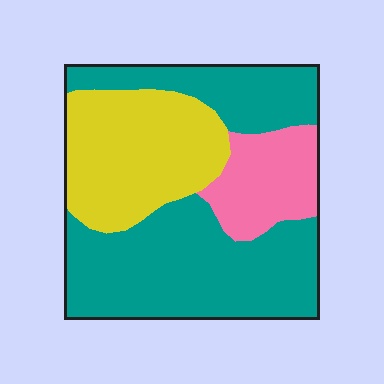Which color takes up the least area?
Pink, at roughly 15%.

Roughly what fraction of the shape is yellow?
Yellow covers roughly 30% of the shape.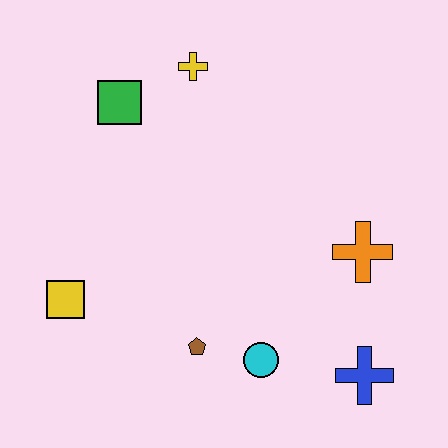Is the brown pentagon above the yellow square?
No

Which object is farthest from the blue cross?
The green square is farthest from the blue cross.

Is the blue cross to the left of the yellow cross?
No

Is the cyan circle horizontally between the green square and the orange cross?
Yes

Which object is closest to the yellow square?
The brown pentagon is closest to the yellow square.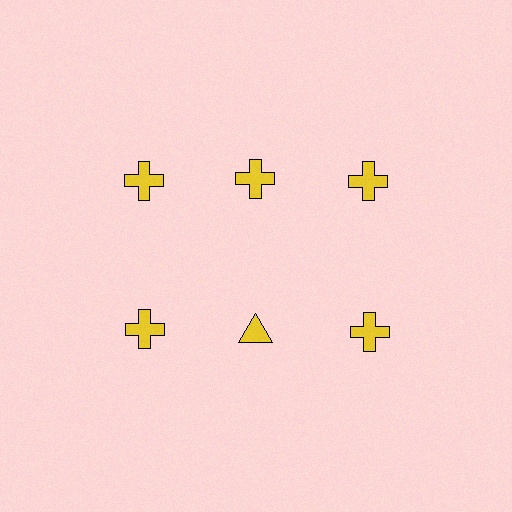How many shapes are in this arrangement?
There are 6 shapes arranged in a grid pattern.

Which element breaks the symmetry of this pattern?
The yellow triangle in the second row, second from left column breaks the symmetry. All other shapes are yellow crosses.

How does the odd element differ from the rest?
It has a different shape: triangle instead of cross.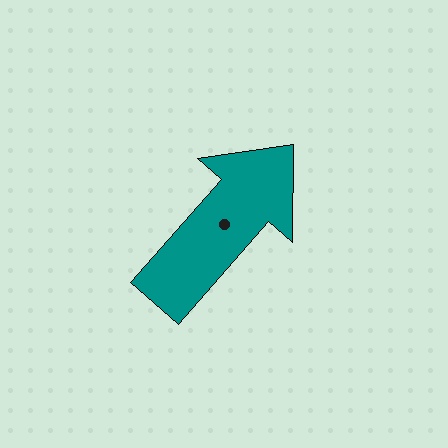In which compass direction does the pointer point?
Northeast.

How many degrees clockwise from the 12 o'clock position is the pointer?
Approximately 41 degrees.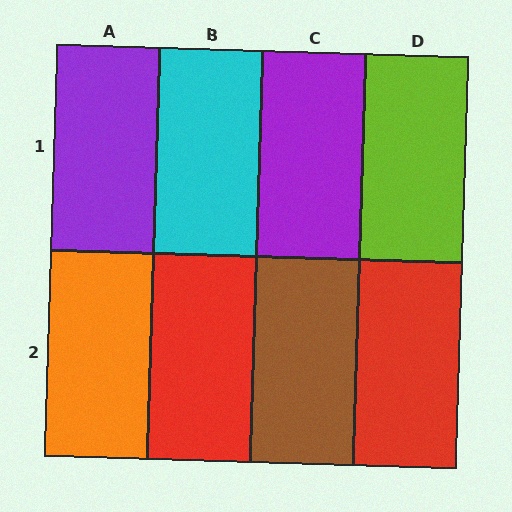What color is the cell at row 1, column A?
Purple.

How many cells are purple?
2 cells are purple.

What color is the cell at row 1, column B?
Cyan.